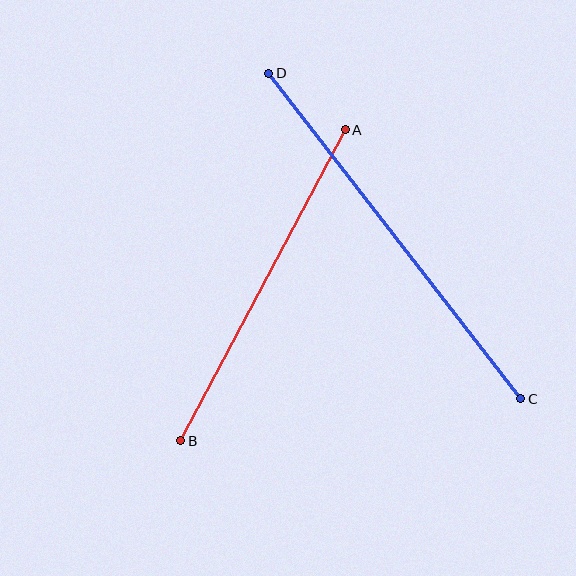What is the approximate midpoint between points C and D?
The midpoint is at approximately (395, 236) pixels.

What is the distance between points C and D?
The distance is approximately 412 pixels.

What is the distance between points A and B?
The distance is approximately 352 pixels.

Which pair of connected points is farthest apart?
Points C and D are farthest apart.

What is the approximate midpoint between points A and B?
The midpoint is at approximately (263, 285) pixels.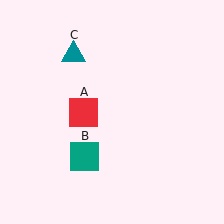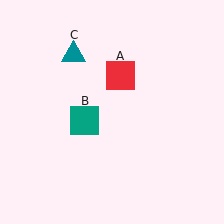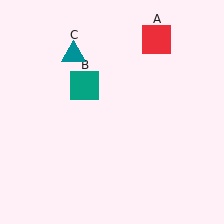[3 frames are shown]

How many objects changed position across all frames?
2 objects changed position: red square (object A), teal square (object B).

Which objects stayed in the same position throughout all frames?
Teal triangle (object C) remained stationary.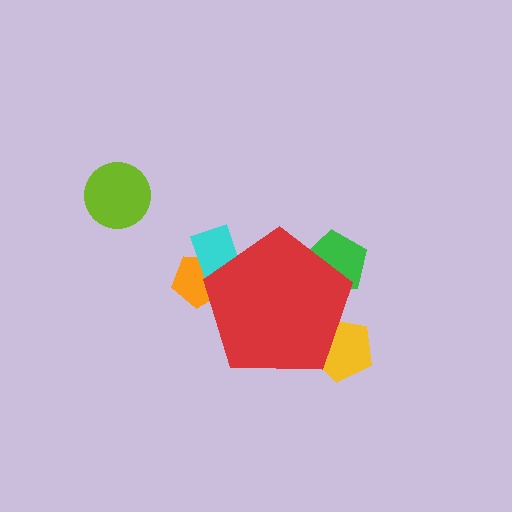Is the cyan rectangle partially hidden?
Yes, the cyan rectangle is partially hidden behind the red pentagon.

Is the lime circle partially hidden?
No, the lime circle is fully visible.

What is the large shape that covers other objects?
A red pentagon.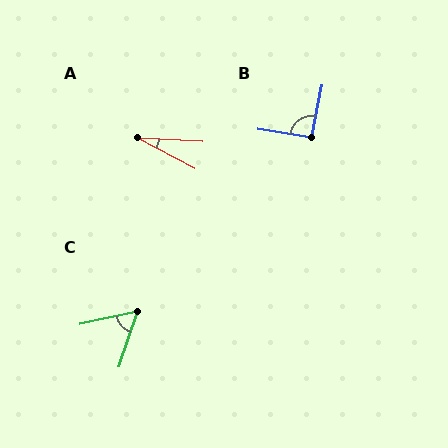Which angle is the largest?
B, at approximately 92 degrees.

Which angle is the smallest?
A, at approximately 25 degrees.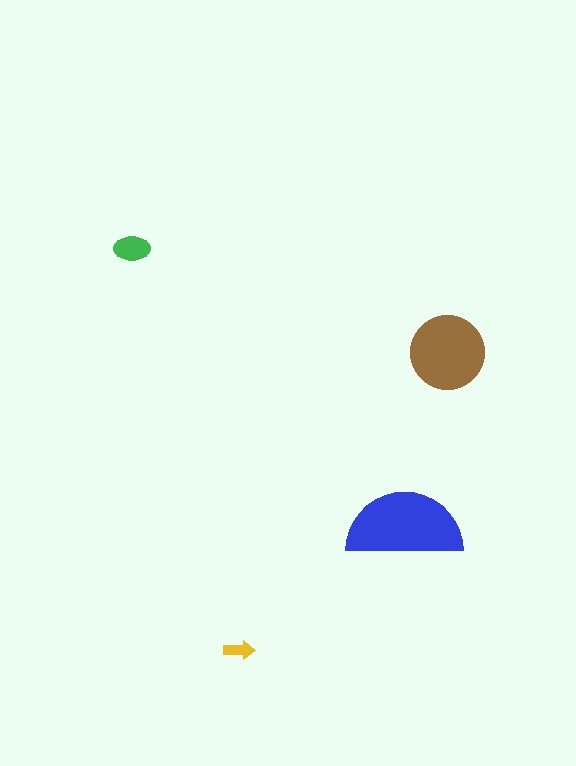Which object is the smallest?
The yellow arrow.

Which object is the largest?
The blue semicircle.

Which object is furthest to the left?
The green ellipse is leftmost.